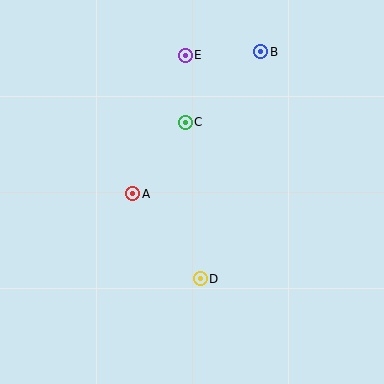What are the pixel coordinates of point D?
Point D is at (200, 279).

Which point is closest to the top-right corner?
Point B is closest to the top-right corner.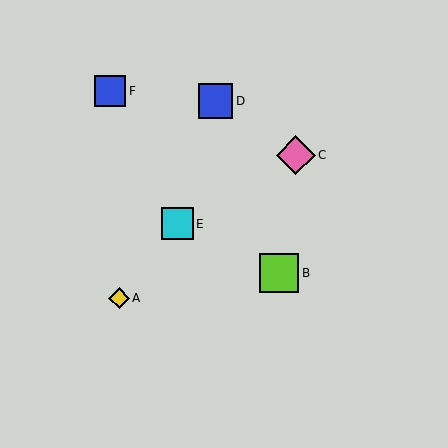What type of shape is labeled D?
Shape D is a blue square.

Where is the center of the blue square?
The center of the blue square is at (216, 101).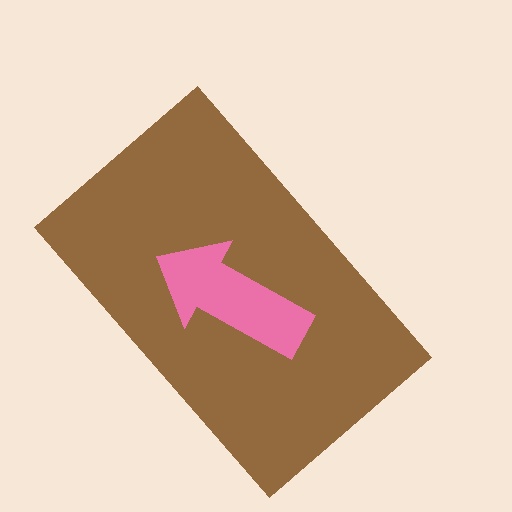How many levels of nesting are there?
2.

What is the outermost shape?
The brown rectangle.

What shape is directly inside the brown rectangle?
The pink arrow.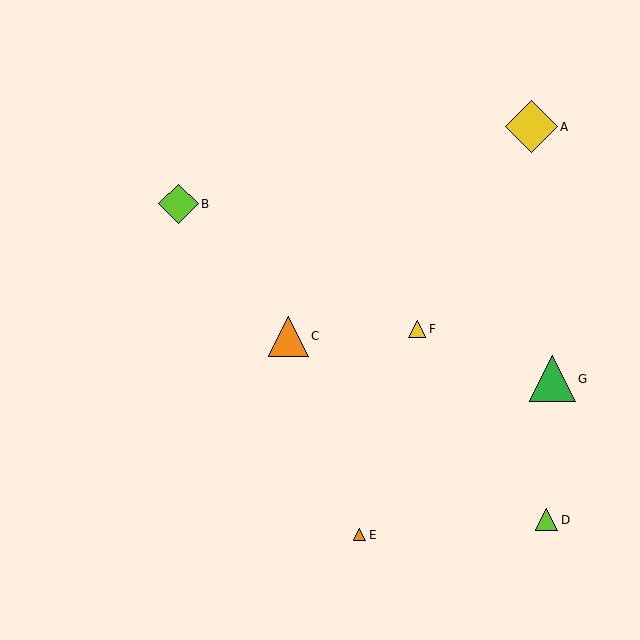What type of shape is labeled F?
Shape F is a yellow triangle.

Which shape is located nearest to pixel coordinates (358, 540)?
The orange triangle (labeled E) at (359, 535) is nearest to that location.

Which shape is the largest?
The yellow diamond (labeled A) is the largest.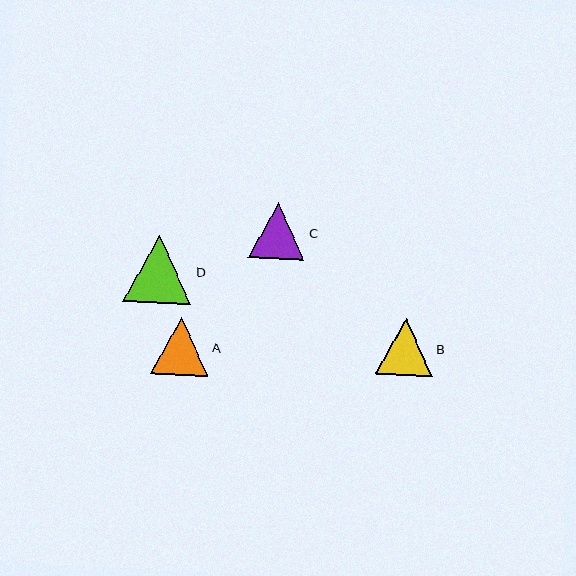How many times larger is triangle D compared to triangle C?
Triangle D is approximately 1.2 times the size of triangle C.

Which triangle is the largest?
Triangle D is the largest with a size of approximately 68 pixels.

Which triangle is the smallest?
Triangle C is the smallest with a size of approximately 56 pixels.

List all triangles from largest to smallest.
From largest to smallest: D, A, B, C.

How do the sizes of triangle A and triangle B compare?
Triangle A and triangle B are approximately the same size.